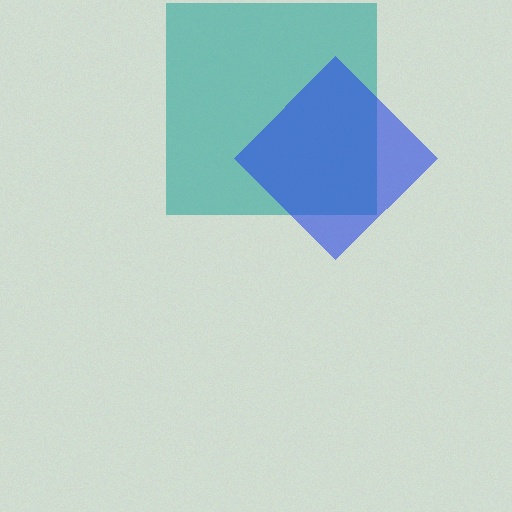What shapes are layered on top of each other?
The layered shapes are: a teal square, a blue diamond.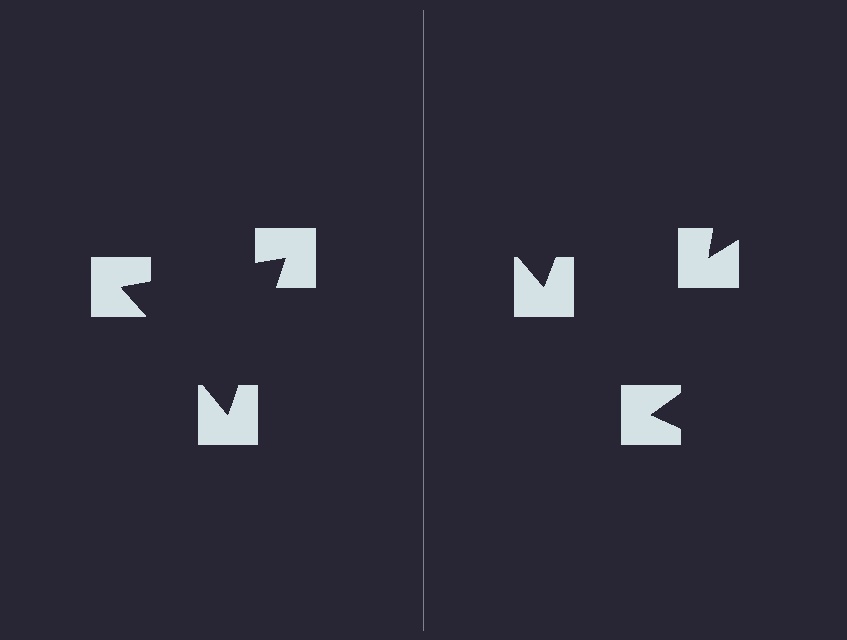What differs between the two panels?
The notched squares are positioned identically on both sides; only the wedge orientations differ. On the left they align to a triangle; on the right they are misaligned.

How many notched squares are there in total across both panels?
6 — 3 on each side.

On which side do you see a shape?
An illusory triangle appears on the left side. On the right side the wedge cuts are rotated, so no coherent shape forms.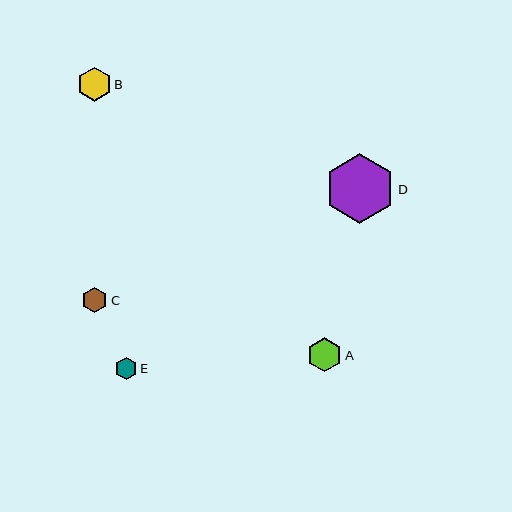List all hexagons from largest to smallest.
From largest to smallest: D, B, A, C, E.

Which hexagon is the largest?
Hexagon D is the largest with a size of approximately 70 pixels.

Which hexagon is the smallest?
Hexagon E is the smallest with a size of approximately 23 pixels.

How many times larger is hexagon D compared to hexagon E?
Hexagon D is approximately 3.1 times the size of hexagon E.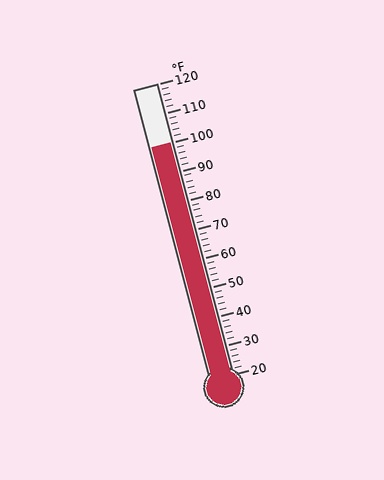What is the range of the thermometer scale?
The thermometer scale ranges from 20°F to 120°F.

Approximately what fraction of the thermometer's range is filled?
The thermometer is filled to approximately 80% of its range.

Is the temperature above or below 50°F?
The temperature is above 50°F.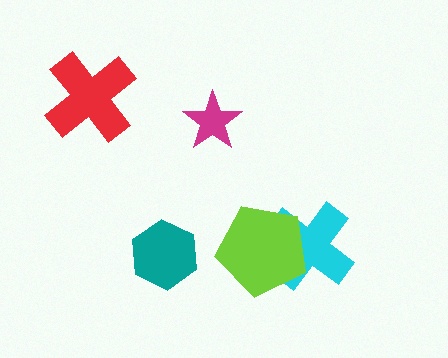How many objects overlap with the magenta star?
0 objects overlap with the magenta star.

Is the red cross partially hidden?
No, no other shape covers it.